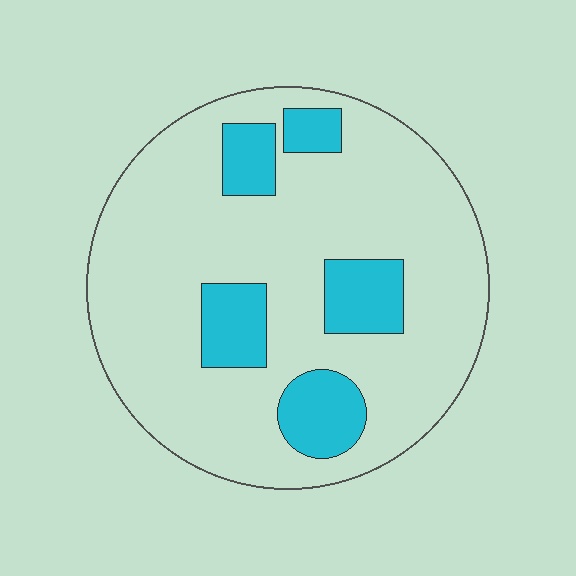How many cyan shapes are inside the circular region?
5.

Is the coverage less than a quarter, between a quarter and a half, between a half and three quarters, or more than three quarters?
Less than a quarter.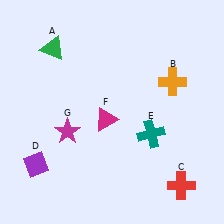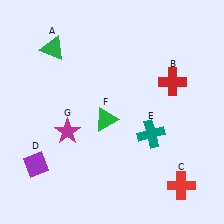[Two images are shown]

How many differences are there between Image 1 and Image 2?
There are 2 differences between the two images.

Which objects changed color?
B changed from orange to red. F changed from magenta to green.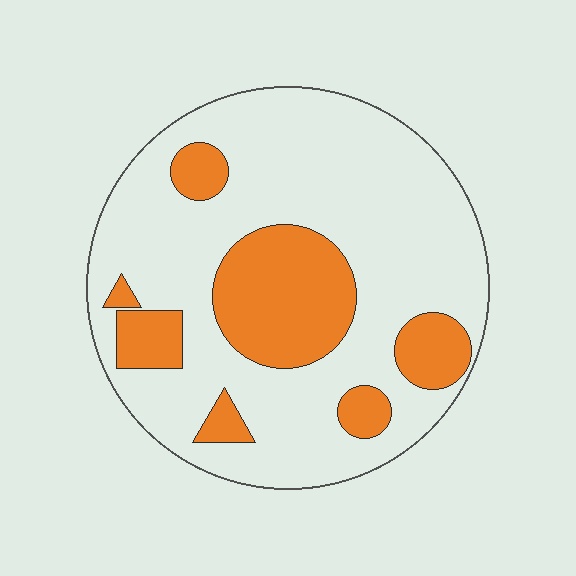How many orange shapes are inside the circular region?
7.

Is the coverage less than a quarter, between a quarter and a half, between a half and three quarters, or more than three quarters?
Between a quarter and a half.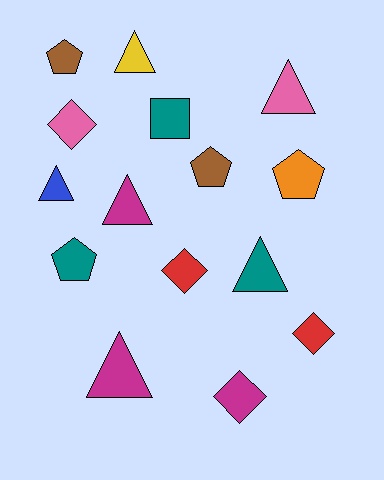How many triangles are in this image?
There are 6 triangles.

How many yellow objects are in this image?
There is 1 yellow object.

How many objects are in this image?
There are 15 objects.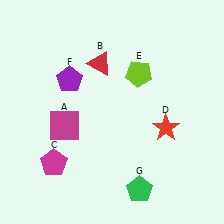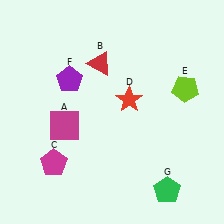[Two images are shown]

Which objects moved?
The objects that moved are: the red star (D), the lime pentagon (E), the green pentagon (G).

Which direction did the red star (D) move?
The red star (D) moved left.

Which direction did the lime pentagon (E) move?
The lime pentagon (E) moved right.